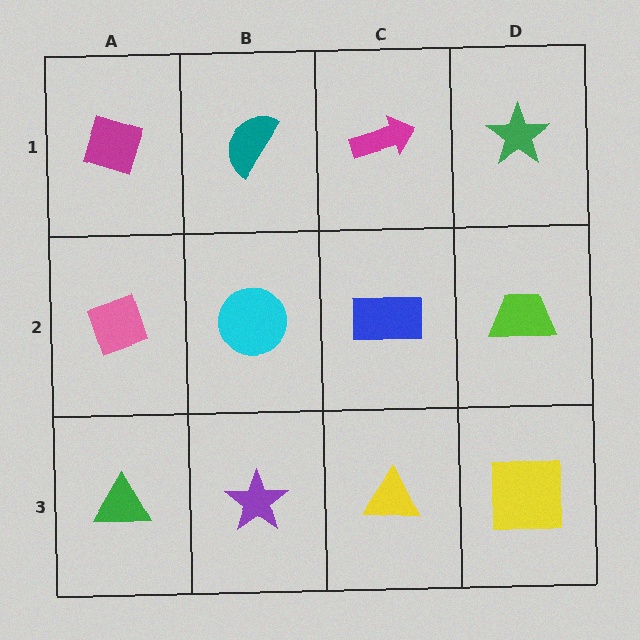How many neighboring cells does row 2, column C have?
4.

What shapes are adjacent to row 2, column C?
A magenta arrow (row 1, column C), a yellow triangle (row 3, column C), a cyan circle (row 2, column B), a lime trapezoid (row 2, column D).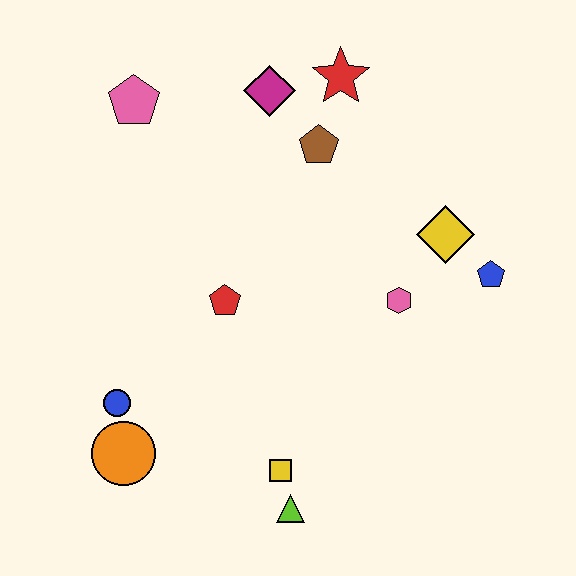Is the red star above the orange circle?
Yes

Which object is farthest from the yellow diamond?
The orange circle is farthest from the yellow diamond.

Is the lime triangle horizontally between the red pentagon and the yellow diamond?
Yes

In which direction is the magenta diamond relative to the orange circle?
The magenta diamond is above the orange circle.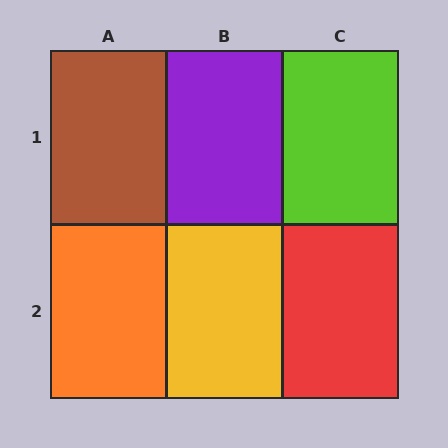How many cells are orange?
1 cell is orange.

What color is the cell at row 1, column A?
Brown.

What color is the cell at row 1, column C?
Lime.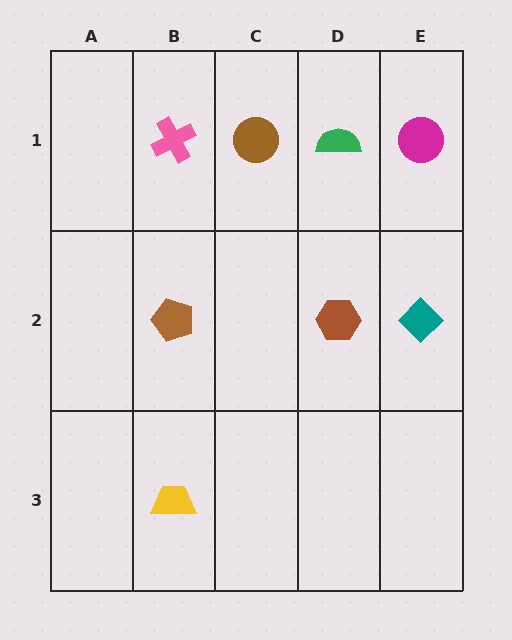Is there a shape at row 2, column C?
No, that cell is empty.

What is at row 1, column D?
A green semicircle.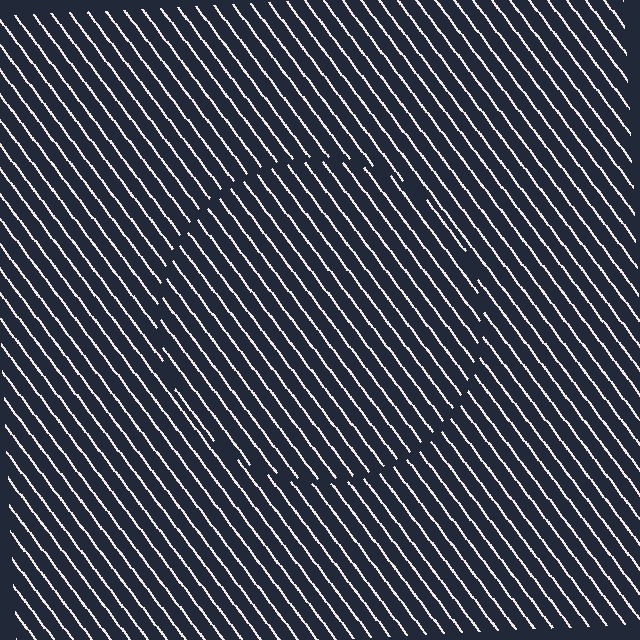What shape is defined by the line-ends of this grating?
An illusory circle. The interior of the shape contains the same grating, shifted by half a period — the contour is defined by the phase discontinuity where line-ends from the inner and outer gratings abut.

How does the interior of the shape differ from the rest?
The interior of the shape contains the same grating, shifted by half a period — the contour is defined by the phase discontinuity where line-ends from the inner and outer gratings abut.